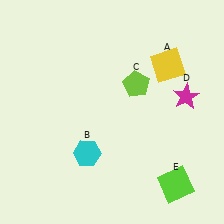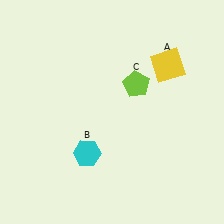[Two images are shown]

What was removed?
The magenta star (D), the lime square (E) were removed in Image 2.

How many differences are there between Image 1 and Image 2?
There are 2 differences between the two images.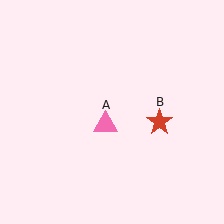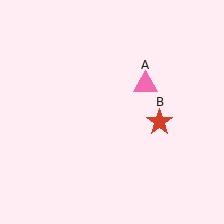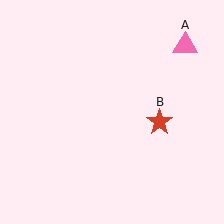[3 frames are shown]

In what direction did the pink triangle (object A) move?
The pink triangle (object A) moved up and to the right.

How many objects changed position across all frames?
1 object changed position: pink triangle (object A).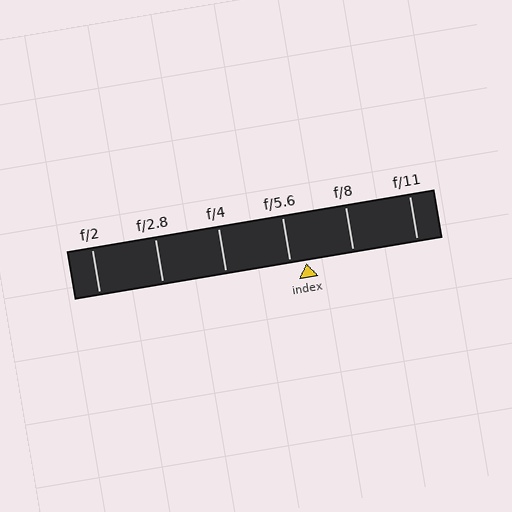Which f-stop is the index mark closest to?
The index mark is closest to f/5.6.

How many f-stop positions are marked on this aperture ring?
There are 6 f-stop positions marked.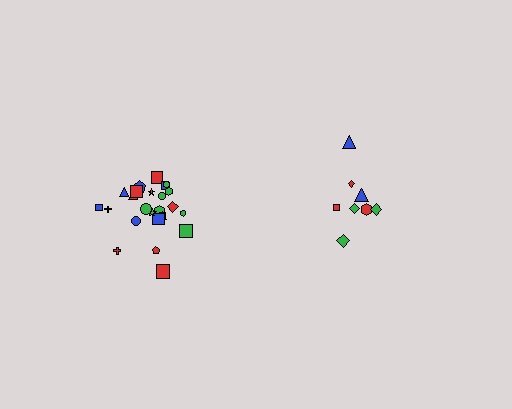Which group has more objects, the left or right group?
The left group.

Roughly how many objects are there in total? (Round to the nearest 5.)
Roughly 35 objects in total.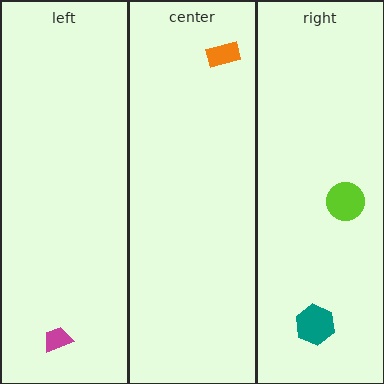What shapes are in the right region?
The lime circle, the teal hexagon.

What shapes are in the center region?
The orange rectangle.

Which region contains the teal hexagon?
The right region.